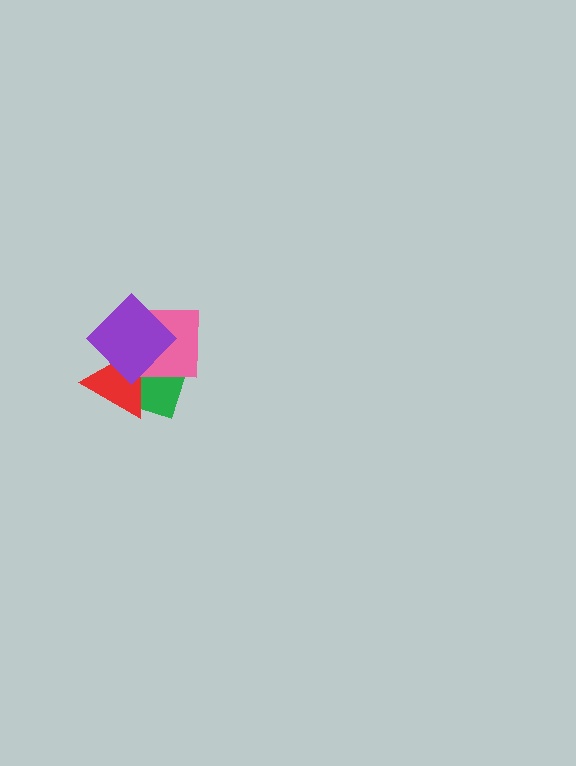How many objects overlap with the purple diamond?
3 objects overlap with the purple diamond.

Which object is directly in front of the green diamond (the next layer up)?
The red triangle is directly in front of the green diamond.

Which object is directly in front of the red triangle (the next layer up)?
The pink square is directly in front of the red triangle.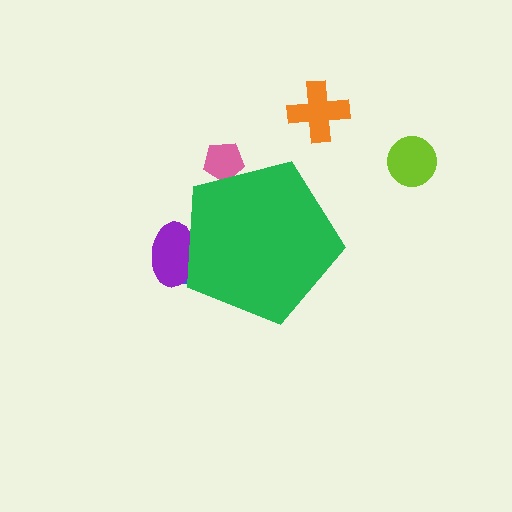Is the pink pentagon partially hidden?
Yes, the pink pentagon is partially hidden behind the green pentagon.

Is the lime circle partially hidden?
No, the lime circle is fully visible.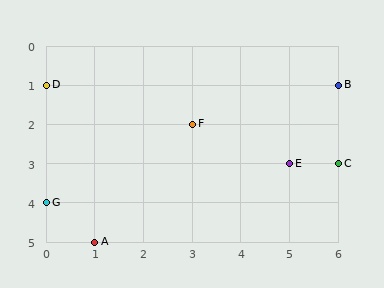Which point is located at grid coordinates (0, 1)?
Point D is at (0, 1).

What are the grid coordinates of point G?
Point G is at grid coordinates (0, 4).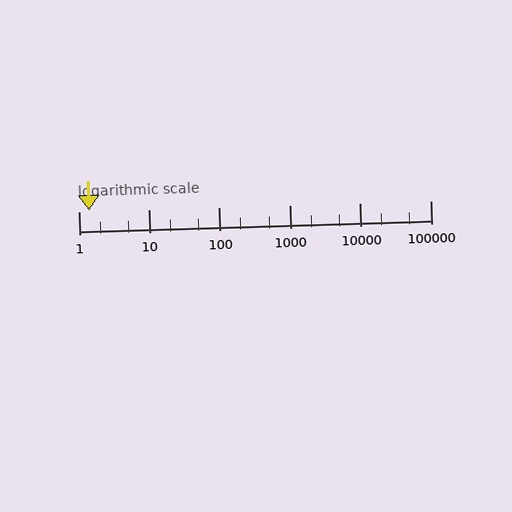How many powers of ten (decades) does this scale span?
The scale spans 5 decades, from 1 to 100000.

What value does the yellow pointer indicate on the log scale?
The pointer indicates approximately 1.4.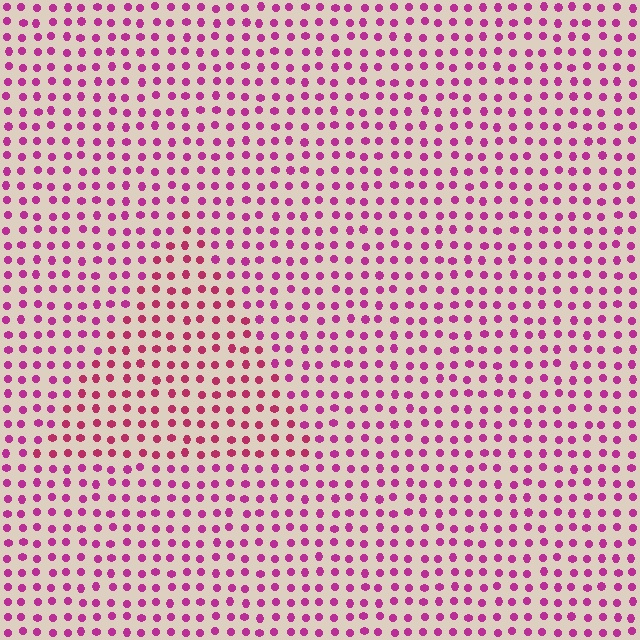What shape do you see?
I see a triangle.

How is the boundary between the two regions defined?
The boundary is defined purely by a slight shift in hue (about 22 degrees). Spacing, size, and orientation are identical on both sides.